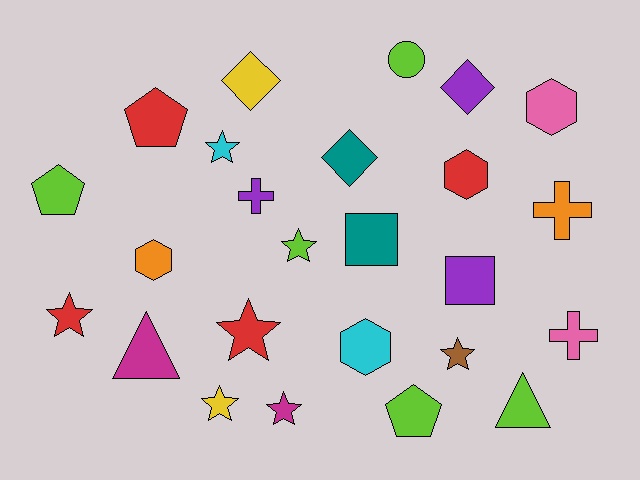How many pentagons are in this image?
There are 3 pentagons.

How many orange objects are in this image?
There are 2 orange objects.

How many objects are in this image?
There are 25 objects.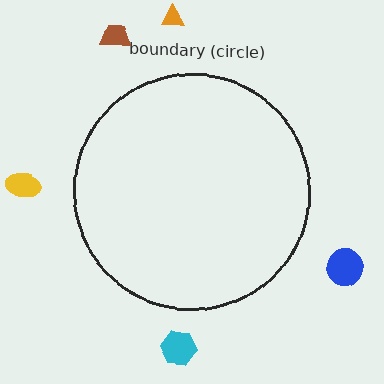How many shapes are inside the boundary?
0 inside, 5 outside.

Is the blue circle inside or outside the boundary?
Outside.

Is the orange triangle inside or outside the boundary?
Outside.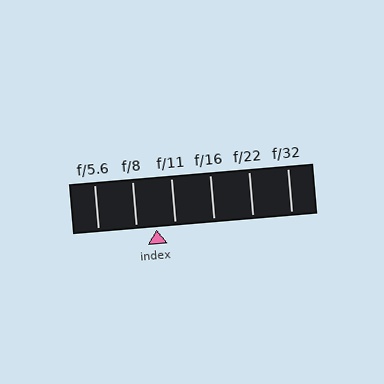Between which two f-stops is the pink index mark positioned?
The index mark is between f/8 and f/11.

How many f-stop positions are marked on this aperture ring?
There are 6 f-stop positions marked.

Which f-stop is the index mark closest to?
The index mark is closest to f/8.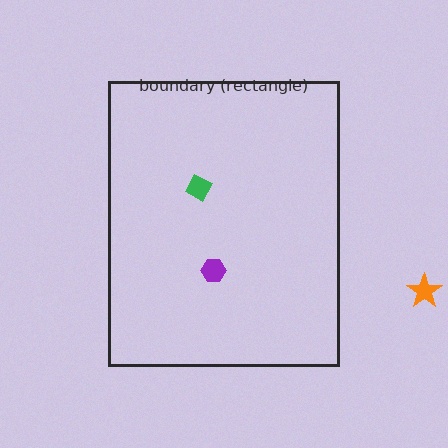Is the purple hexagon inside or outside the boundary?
Inside.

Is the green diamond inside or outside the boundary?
Inside.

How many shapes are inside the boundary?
2 inside, 1 outside.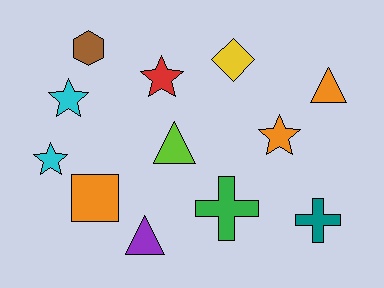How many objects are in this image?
There are 12 objects.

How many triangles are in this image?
There are 3 triangles.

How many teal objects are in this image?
There is 1 teal object.